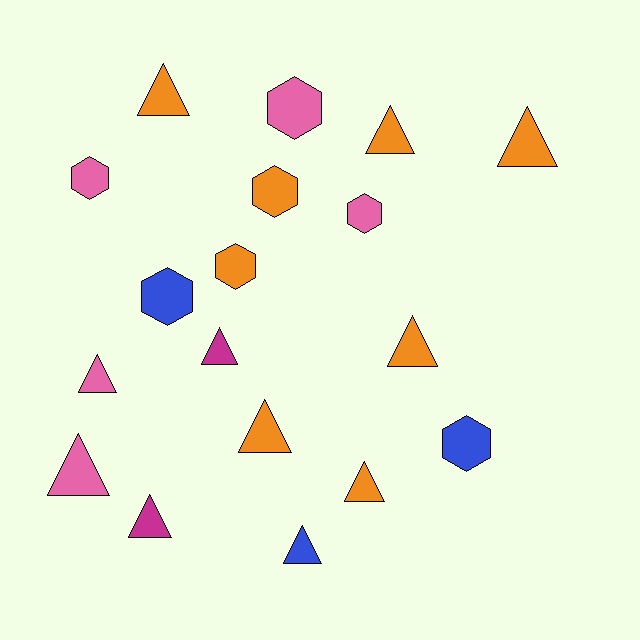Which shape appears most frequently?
Triangle, with 11 objects.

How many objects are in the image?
There are 18 objects.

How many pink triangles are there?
There are 2 pink triangles.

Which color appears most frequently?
Orange, with 8 objects.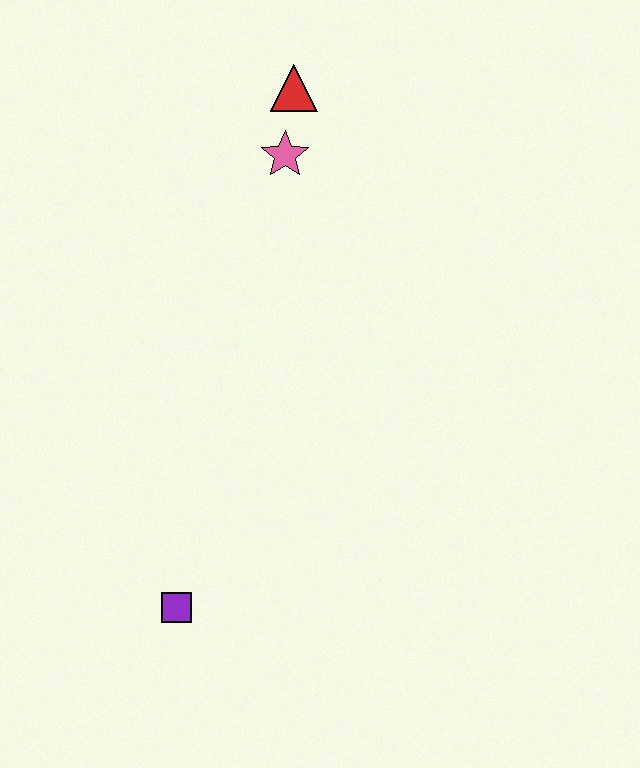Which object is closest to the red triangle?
The pink star is closest to the red triangle.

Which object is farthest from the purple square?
The red triangle is farthest from the purple square.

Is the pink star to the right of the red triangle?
No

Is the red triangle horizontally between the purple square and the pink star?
No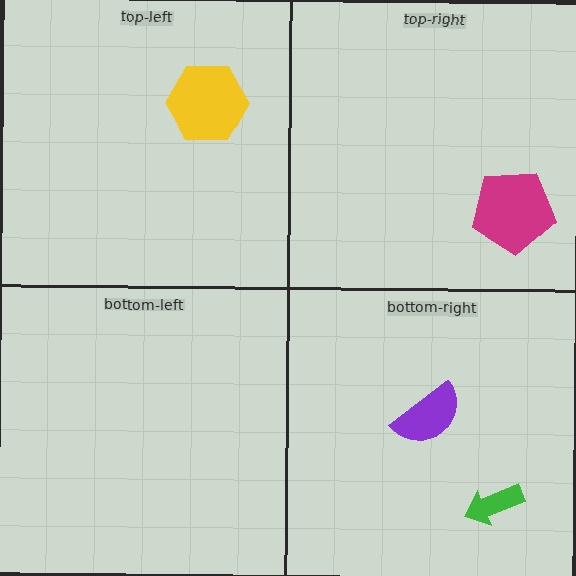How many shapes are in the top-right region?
1.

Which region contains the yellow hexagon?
The top-left region.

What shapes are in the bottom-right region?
The purple semicircle, the green arrow.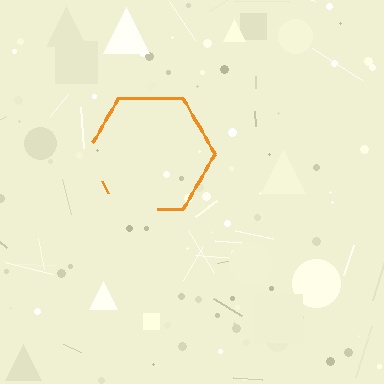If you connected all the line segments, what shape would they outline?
They would outline a hexagon.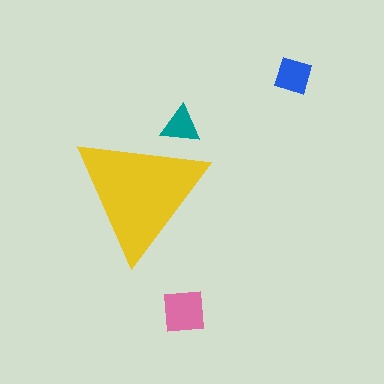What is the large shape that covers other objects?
A yellow triangle.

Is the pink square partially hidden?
No, the pink square is fully visible.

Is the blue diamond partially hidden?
No, the blue diamond is fully visible.